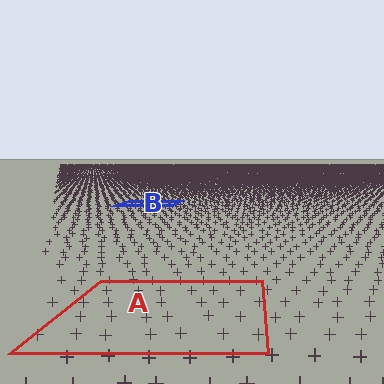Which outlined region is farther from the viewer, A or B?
Region B is farther from the viewer — the texture elements inside it appear smaller and more densely packed.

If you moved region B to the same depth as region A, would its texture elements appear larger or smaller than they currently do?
They would appear larger. At a closer depth, the same texture elements are projected at a bigger on-screen size.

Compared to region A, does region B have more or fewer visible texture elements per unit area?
Region B has more texture elements per unit area — they are packed more densely because it is farther away.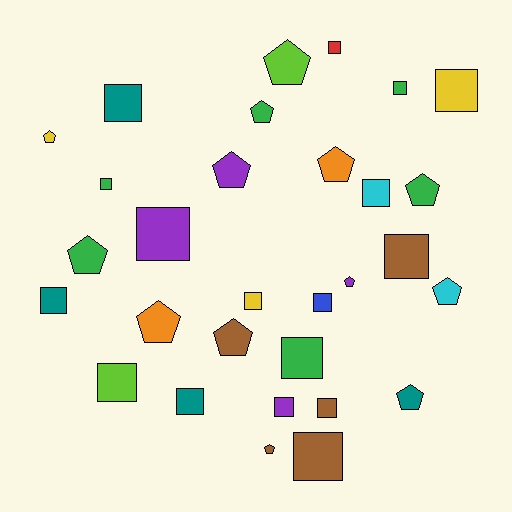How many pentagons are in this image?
There are 13 pentagons.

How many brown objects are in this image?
There are 5 brown objects.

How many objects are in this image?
There are 30 objects.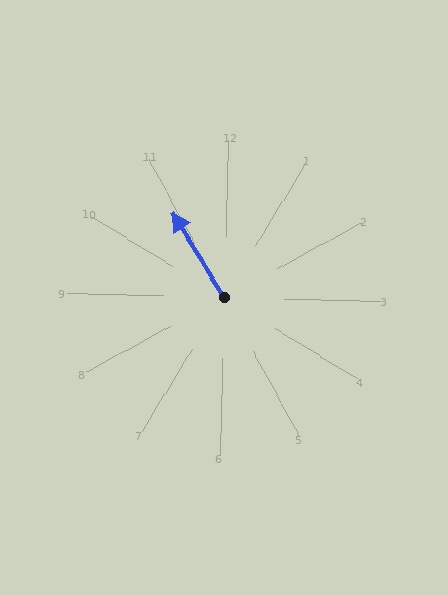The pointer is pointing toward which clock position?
Roughly 11 o'clock.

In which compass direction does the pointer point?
Northwest.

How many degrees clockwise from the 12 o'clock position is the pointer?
Approximately 327 degrees.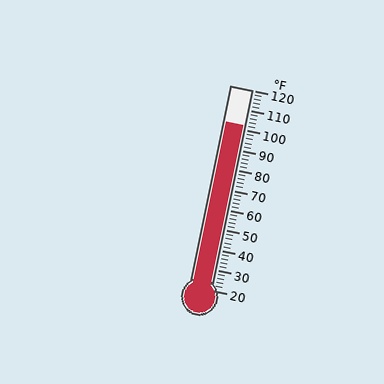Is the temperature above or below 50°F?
The temperature is above 50°F.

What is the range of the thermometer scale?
The thermometer scale ranges from 20°F to 120°F.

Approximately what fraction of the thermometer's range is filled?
The thermometer is filled to approximately 80% of its range.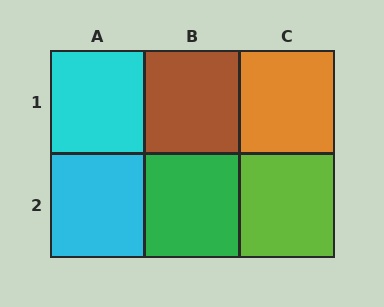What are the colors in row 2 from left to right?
Cyan, green, lime.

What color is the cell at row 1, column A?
Cyan.